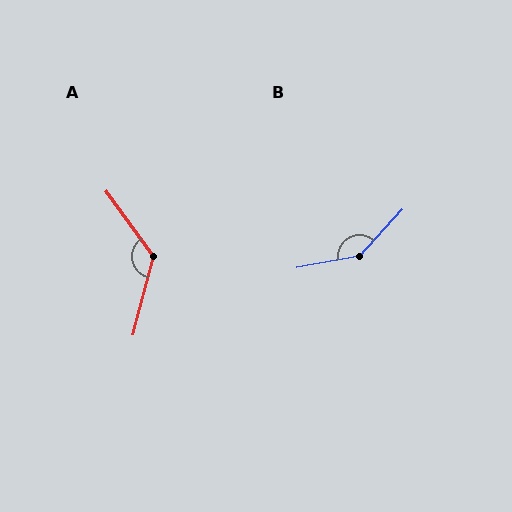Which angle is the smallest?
A, at approximately 130 degrees.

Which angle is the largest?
B, at approximately 143 degrees.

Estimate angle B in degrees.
Approximately 143 degrees.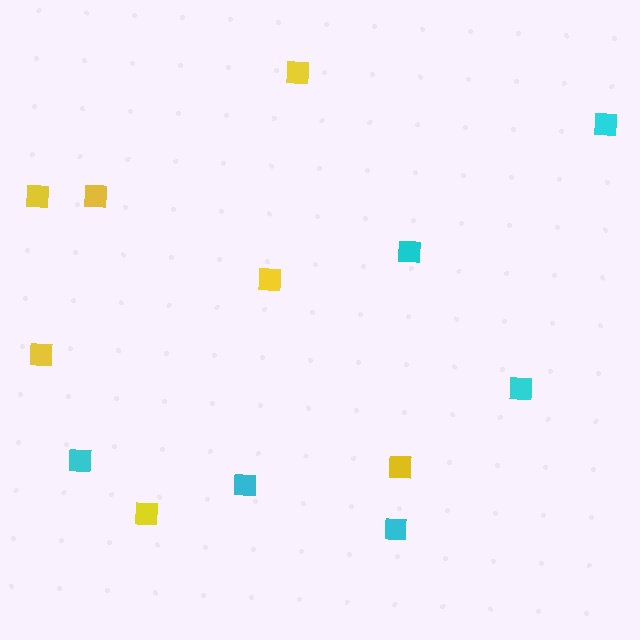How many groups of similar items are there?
There are 2 groups: one group of cyan squares (6) and one group of yellow squares (7).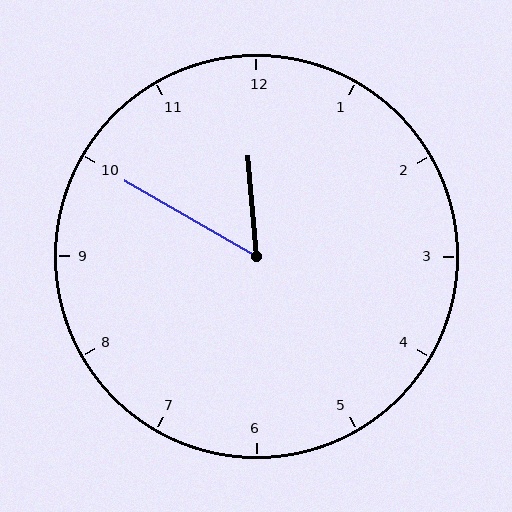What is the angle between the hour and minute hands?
Approximately 55 degrees.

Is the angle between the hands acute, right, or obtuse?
It is acute.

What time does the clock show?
11:50.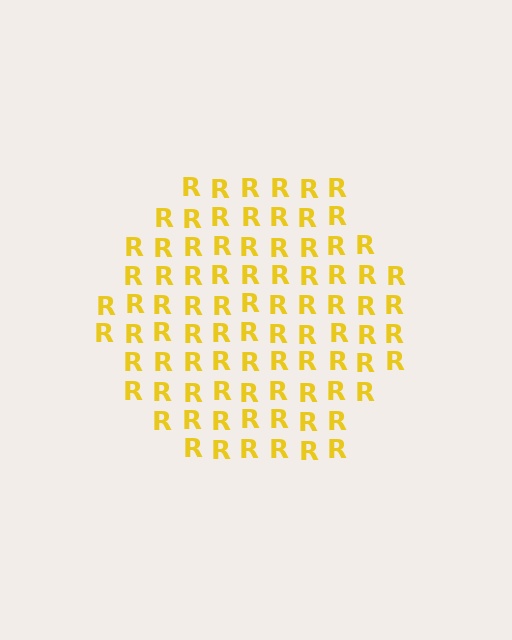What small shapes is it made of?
It is made of small letter R's.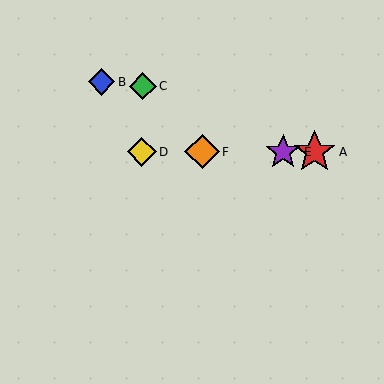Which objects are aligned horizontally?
Objects A, D, E, F are aligned horizontally.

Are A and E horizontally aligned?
Yes, both are at y≈152.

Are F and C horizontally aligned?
No, F is at y≈152 and C is at y≈86.